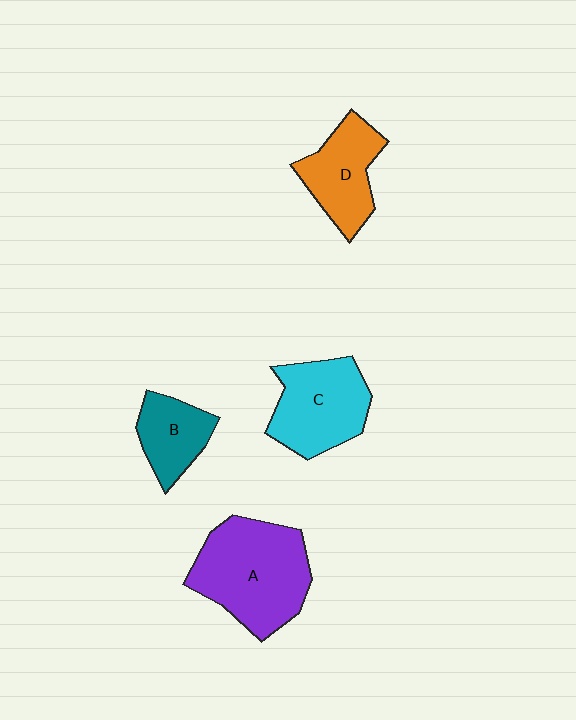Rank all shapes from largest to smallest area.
From largest to smallest: A (purple), C (cyan), D (orange), B (teal).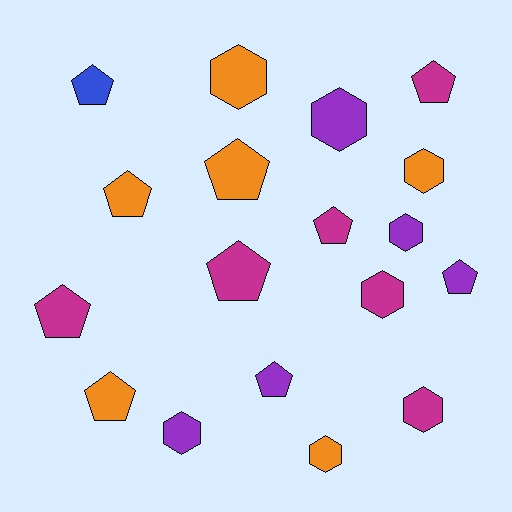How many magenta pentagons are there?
There are 4 magenta pentagons.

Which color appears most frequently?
Orange, with 6 objects.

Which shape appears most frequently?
Pentagon, with 10 objects.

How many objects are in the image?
There are 18 objects.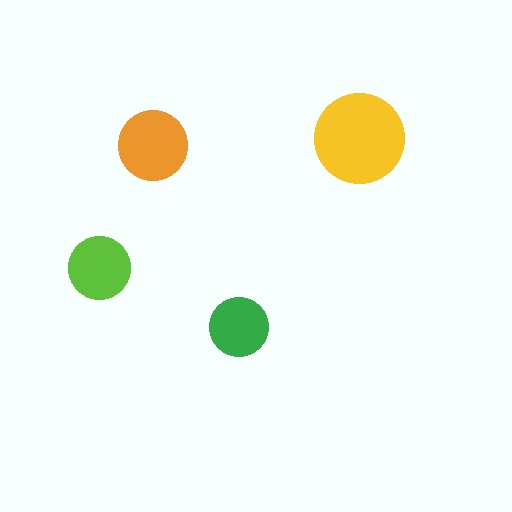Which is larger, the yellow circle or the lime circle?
The yellow one.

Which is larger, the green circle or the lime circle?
The lime one.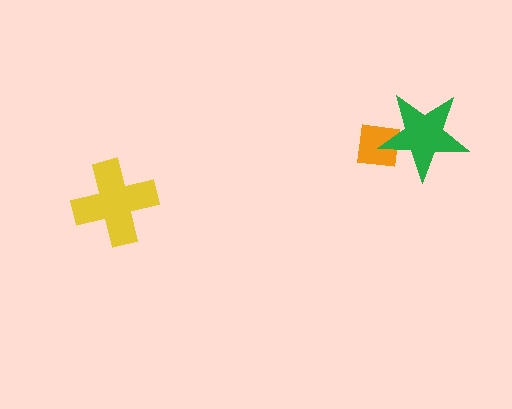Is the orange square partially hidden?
Yes, it is partially covered by another shape.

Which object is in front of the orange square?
The green star is in front of the orange square.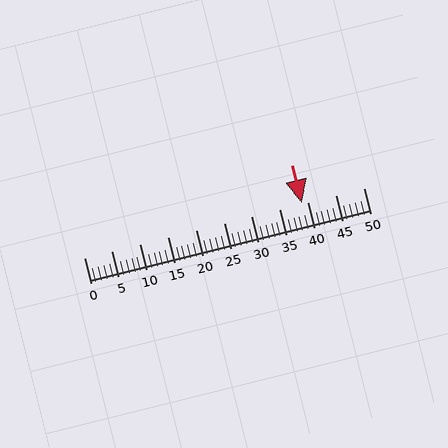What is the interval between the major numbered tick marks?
The major tick marks are spaced 5 units apart.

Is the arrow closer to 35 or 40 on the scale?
The arrow is closer to 40.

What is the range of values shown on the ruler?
The ruler shows values from 0 to 50.